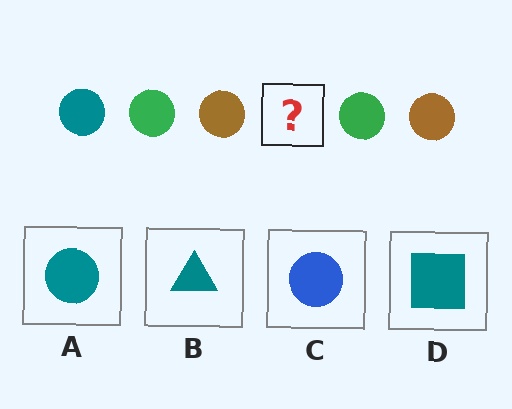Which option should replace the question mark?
Option A.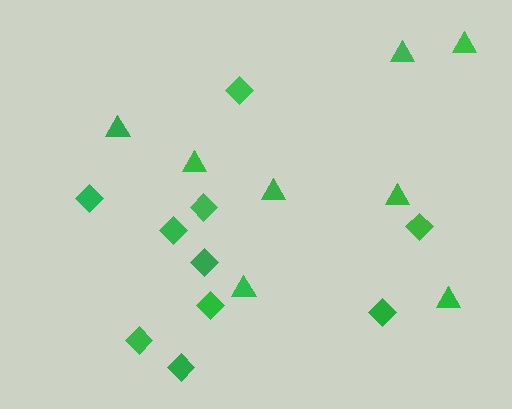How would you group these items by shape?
There are 2 groups: one group of triangles (8) and one group of diamonds (10).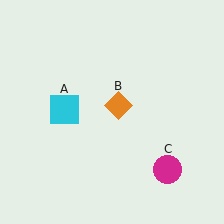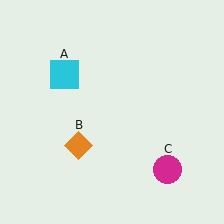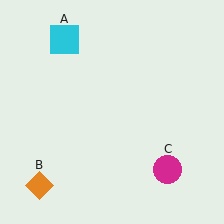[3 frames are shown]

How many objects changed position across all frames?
2 objects changed position: cyan square (object A), orange diamond (object B).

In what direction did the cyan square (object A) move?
The cyan square (object A) moved up.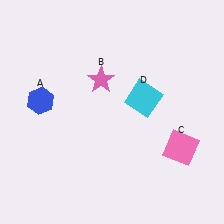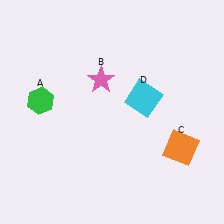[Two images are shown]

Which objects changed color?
A changed from blue to green. C changed from pink to orange.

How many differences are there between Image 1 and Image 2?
There are 2 differences between the two images.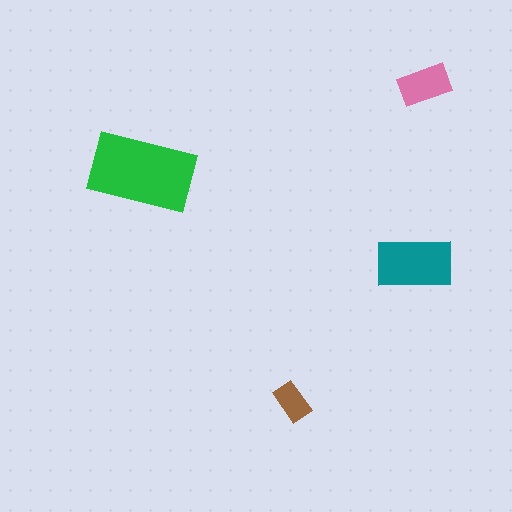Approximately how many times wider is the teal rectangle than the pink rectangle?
About 1.5 times wider.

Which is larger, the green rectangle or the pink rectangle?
The green one.